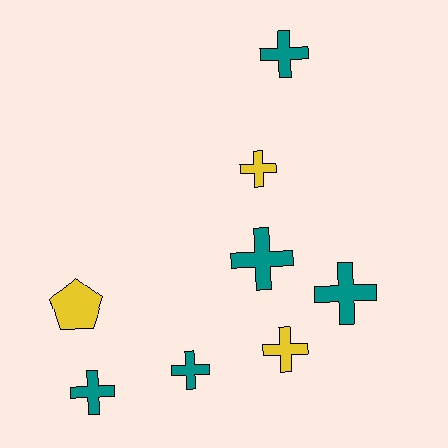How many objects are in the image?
There are 8 objects.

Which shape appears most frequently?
Cross, with 7 objects.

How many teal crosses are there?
There are 5 teal crosses.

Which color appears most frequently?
Teal, with 5 objects.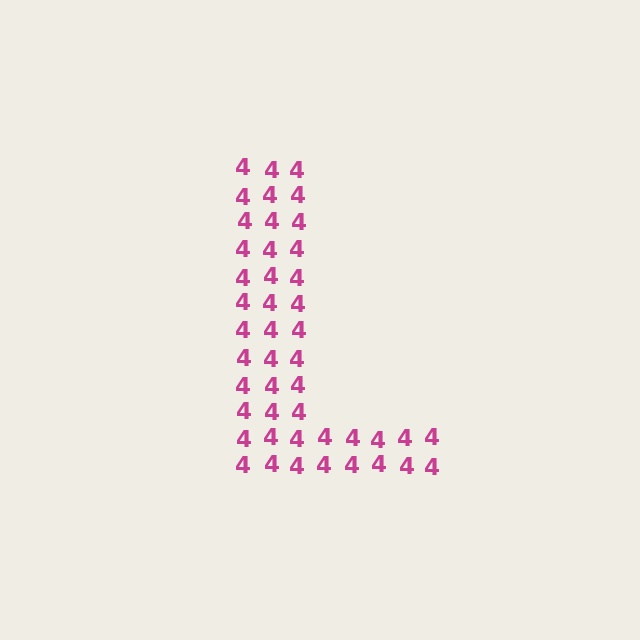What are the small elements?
The small elements are digit 4's.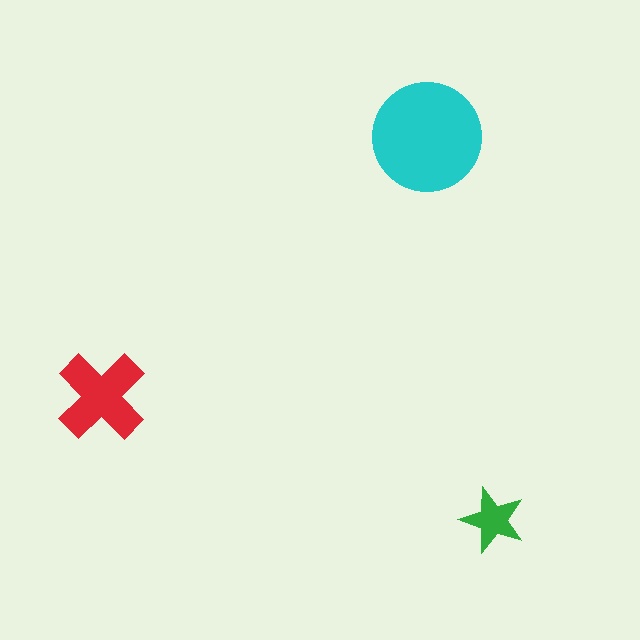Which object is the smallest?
The green star.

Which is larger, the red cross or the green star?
The red cross.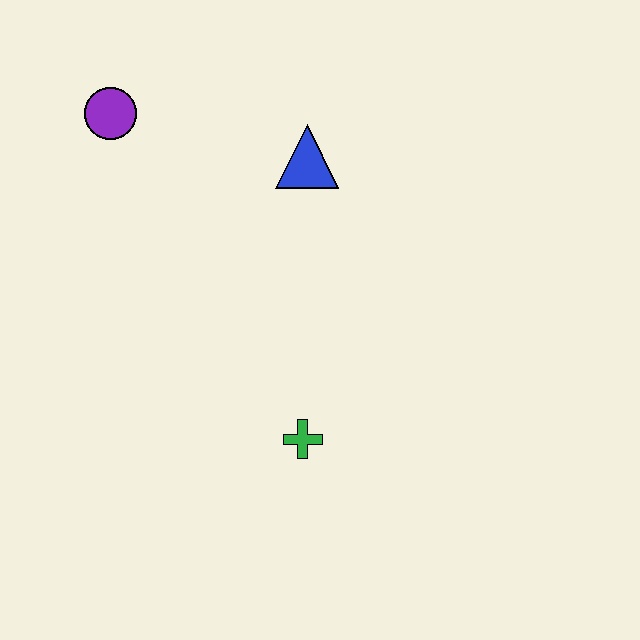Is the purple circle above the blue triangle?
Yes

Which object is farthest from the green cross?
The purple circle is farthest from the green cross.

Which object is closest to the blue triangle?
The purple circle is closest to the blue triangle.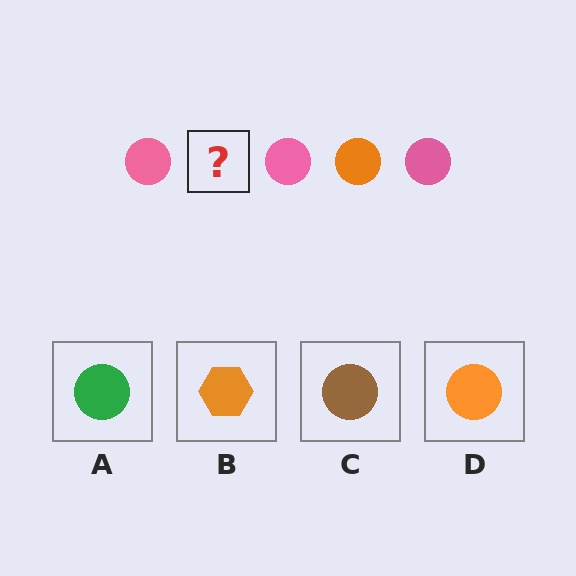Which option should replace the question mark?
Option D.